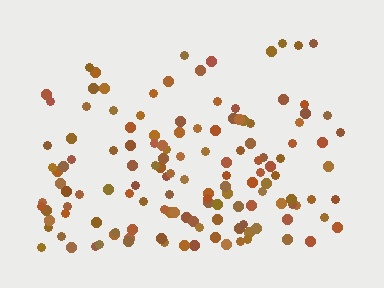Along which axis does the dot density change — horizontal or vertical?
Vertical.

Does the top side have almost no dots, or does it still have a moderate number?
Still a moderate number, just noticeably fewer than the bottom.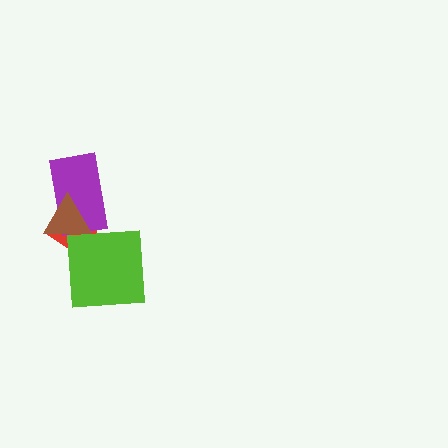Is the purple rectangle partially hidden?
Yes, it is partially covered by another shape.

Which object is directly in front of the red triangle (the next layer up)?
The purple rectangle is directly in front of the red triangle.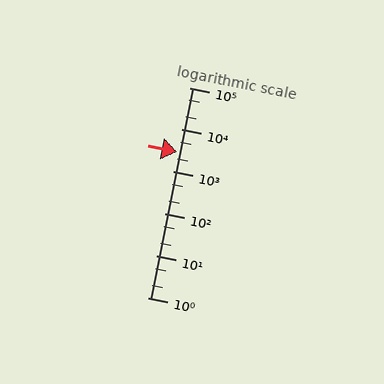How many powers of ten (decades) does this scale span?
The scale spans 5 decades, from 1 to 100000.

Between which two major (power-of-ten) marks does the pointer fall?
The pointer is between 1000 and 10000.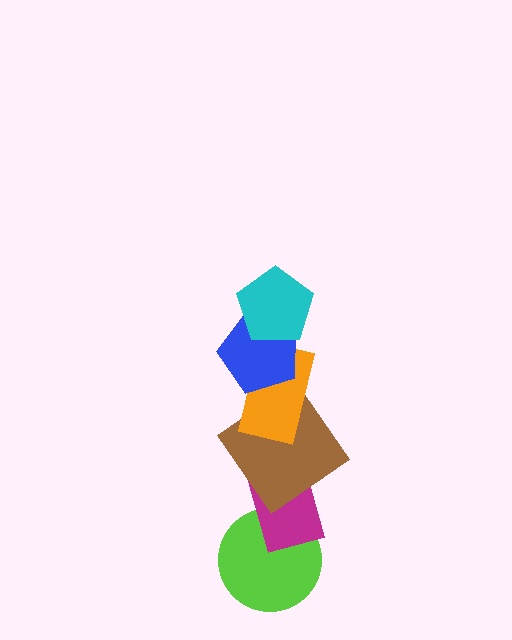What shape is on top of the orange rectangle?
The blue pentagon is on top of the orange rectangle.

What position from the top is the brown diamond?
The brown diamond is 4th from the top.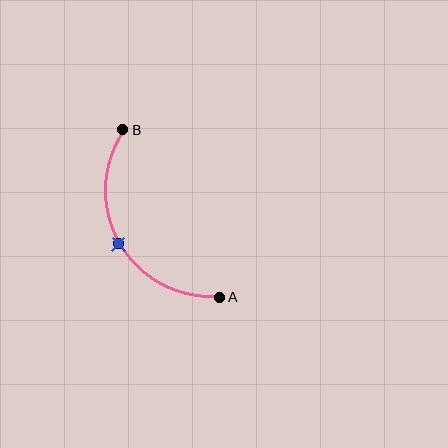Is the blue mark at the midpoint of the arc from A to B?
Yes. The blue mark lies on the arc at equal arc-length from both A and B — it is the arc midpoint.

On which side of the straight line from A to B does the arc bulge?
The arc bulges to the left of the straight line connecting A and B.